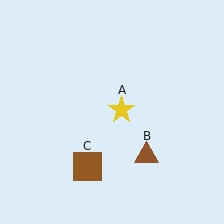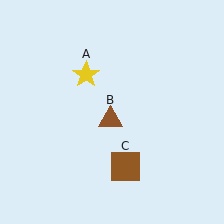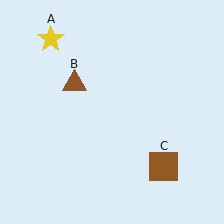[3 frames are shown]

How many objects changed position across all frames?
3 objects changed position: yellow star (object A), brown triangle (object B), brown square (object C).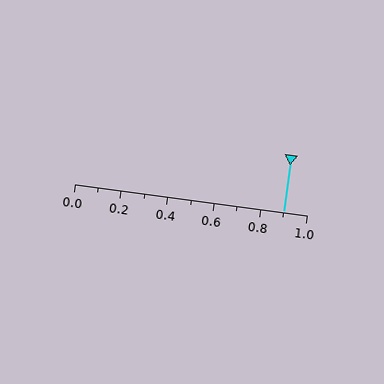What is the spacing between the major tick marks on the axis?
The major ticks are spaced 0.2 apart.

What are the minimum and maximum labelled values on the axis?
The axis runs from 0.0 to 1.0.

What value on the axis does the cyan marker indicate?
The marker indicates approximately 0.9.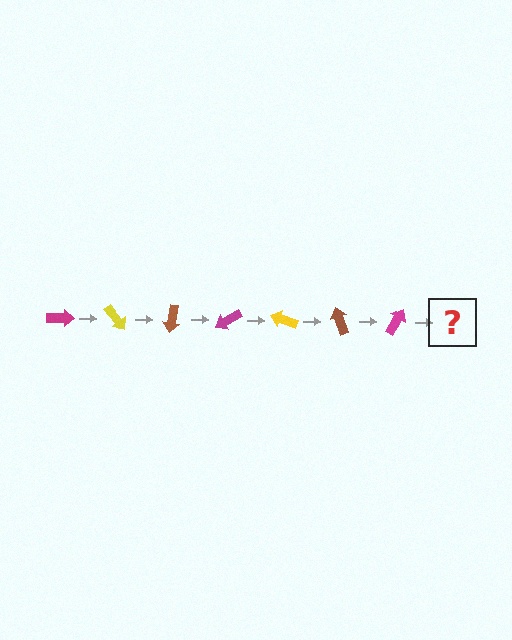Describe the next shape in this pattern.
It should be a yellow arrow, rotated 350 degrees from the start.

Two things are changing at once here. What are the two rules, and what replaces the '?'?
The two rules are that it rotates 50 degrees each step and the color cycles through magenta, yellow, and brown. The '?' should be a yellow arrow, rotated 350 degrees from the start.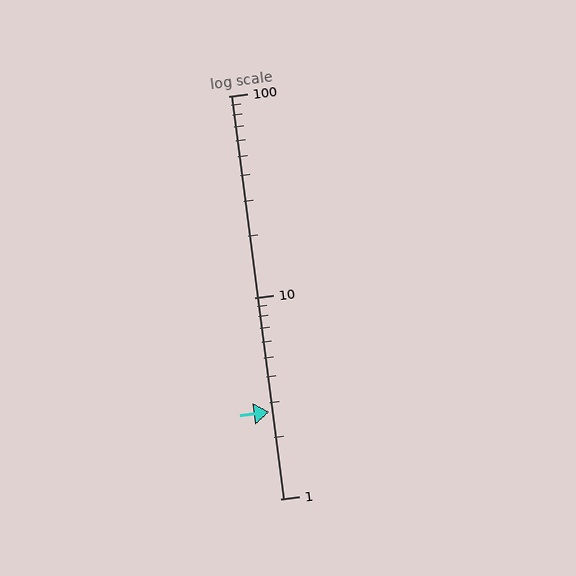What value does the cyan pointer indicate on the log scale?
The pointer indicates approximately 2.7.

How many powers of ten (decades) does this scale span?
The scale spans 2 decades, from 1 to 100.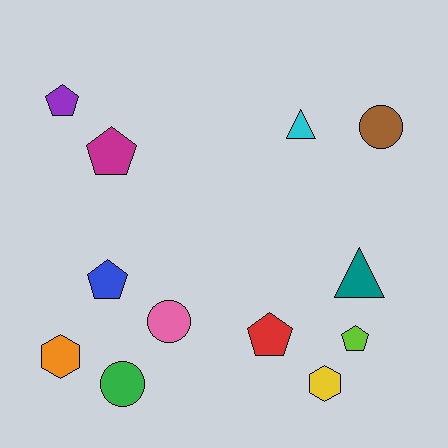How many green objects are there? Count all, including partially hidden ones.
There is 1 green object.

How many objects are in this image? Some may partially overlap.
There are 12 objects.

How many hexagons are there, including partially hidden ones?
There are 2 hexagons.